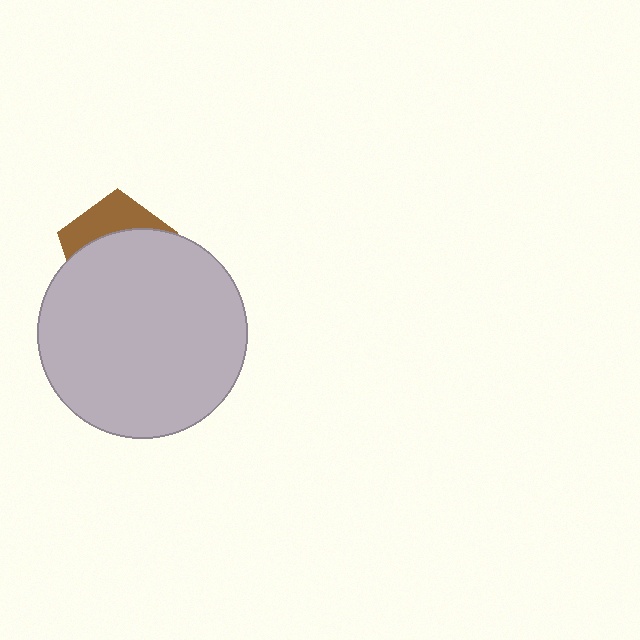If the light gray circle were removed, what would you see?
You would see the complete brown pentagon.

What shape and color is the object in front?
The object in front is a light gray circle.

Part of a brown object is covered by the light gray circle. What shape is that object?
It is a pentagon.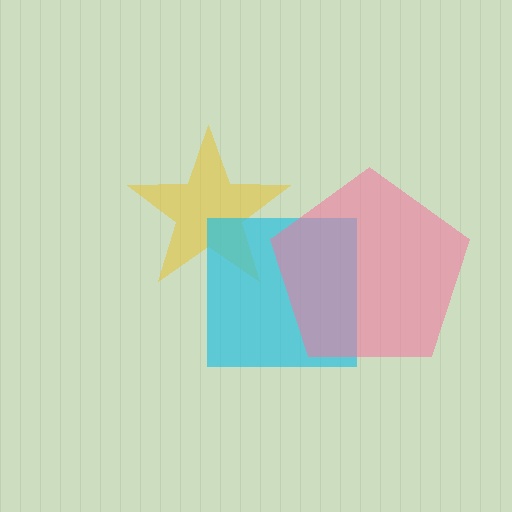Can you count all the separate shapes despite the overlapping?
Yes, there are 3 separate shapes.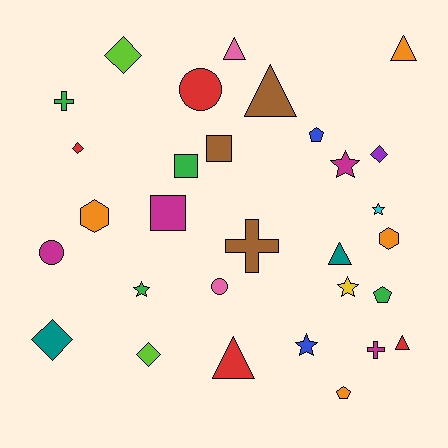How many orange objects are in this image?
There are 4 orange objects.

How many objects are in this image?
There are 30 objects.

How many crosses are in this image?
There are 3 crosses.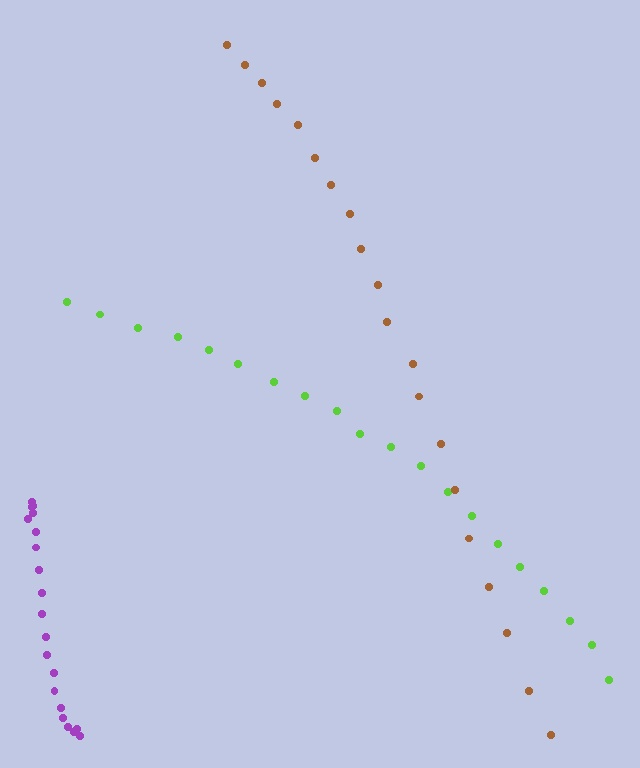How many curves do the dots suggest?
There are 3 distinct paths.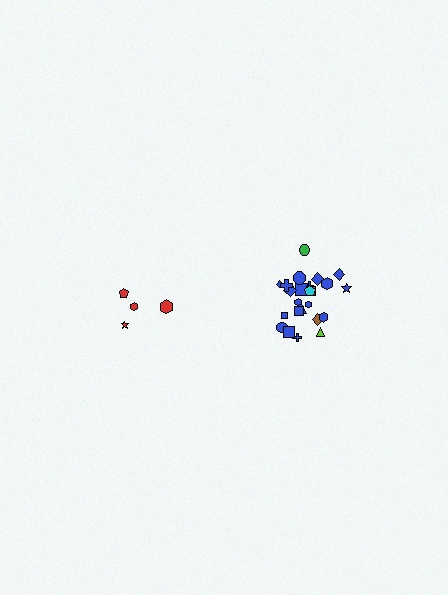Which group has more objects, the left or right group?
The right group.